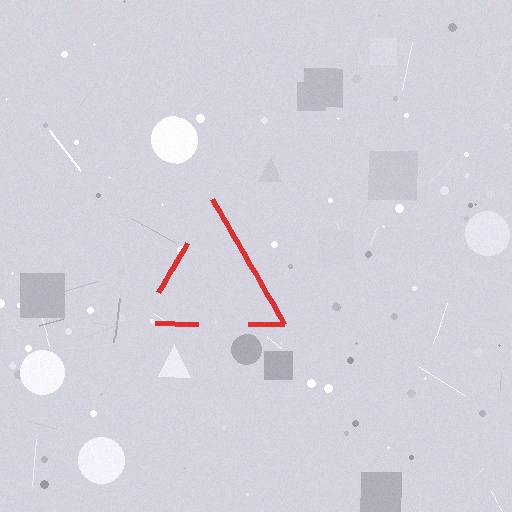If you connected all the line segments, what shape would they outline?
They would outline a triangle.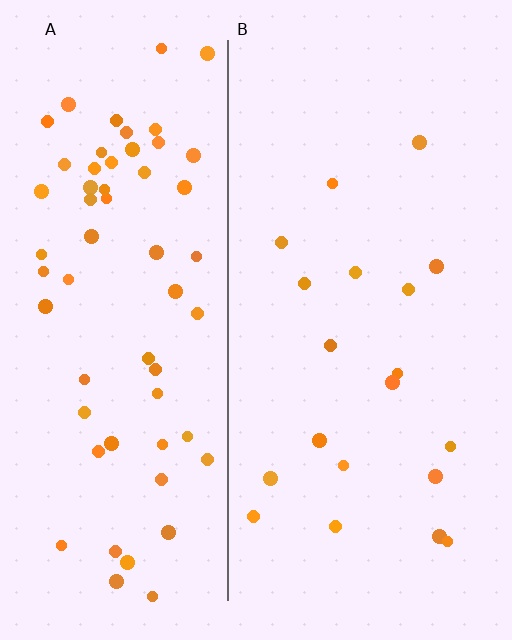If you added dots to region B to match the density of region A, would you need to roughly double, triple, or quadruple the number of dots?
Approximately triple.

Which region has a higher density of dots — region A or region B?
A (the left).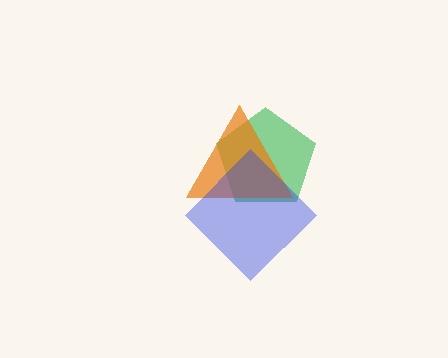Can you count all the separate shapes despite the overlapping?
Yes, there are 3 separate shapes.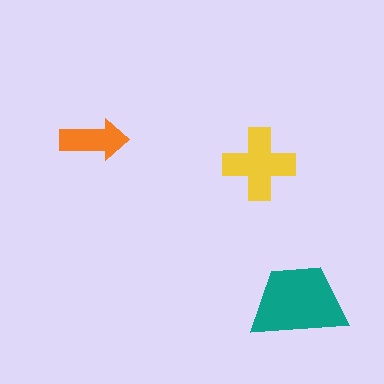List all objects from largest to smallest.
The teal trapezoid, the yellow cross, the orange arrow.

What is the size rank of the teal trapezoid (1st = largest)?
1st.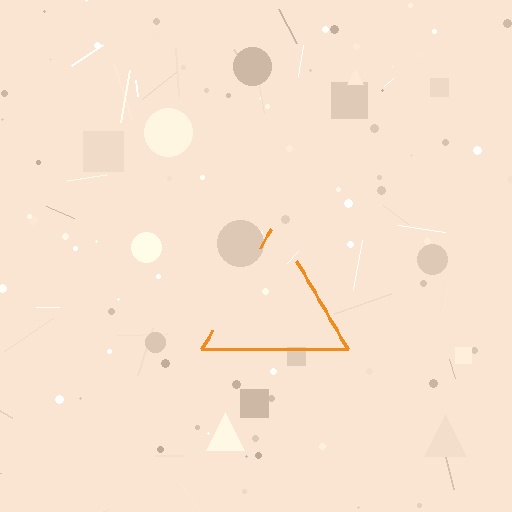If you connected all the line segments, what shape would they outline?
They would outline a triangle.